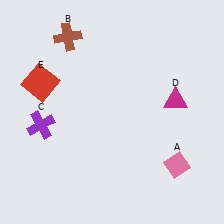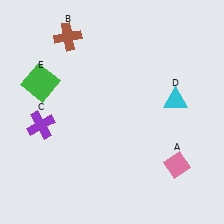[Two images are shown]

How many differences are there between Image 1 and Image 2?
There are 2 differences between the two images.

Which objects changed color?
D changed from magenta to cyan. E changed from red to green.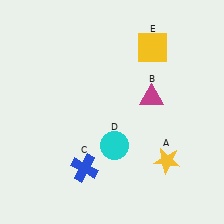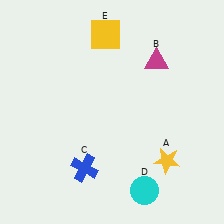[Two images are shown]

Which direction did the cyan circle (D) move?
The cyan circle (D) moved down.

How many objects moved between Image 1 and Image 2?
3 objects moved between the two images.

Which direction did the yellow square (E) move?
The yellow square (E) moved left.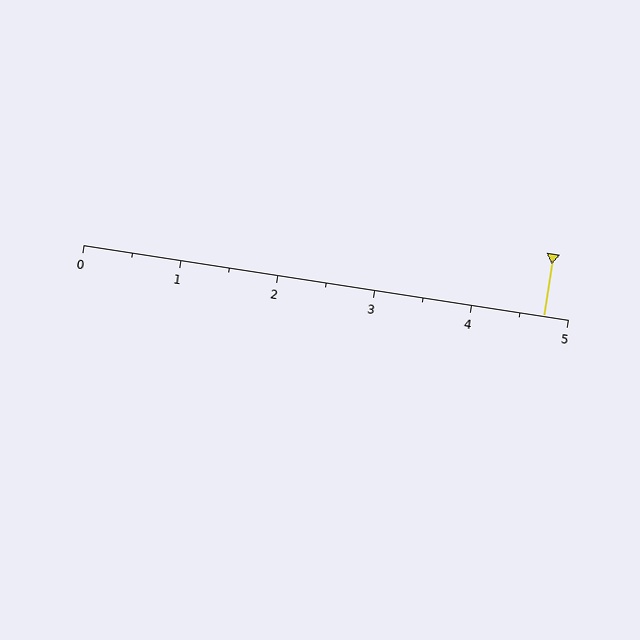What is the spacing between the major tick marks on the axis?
The major ticks are spaced 1 apart.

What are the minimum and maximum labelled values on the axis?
The axis runs from 0 to 5.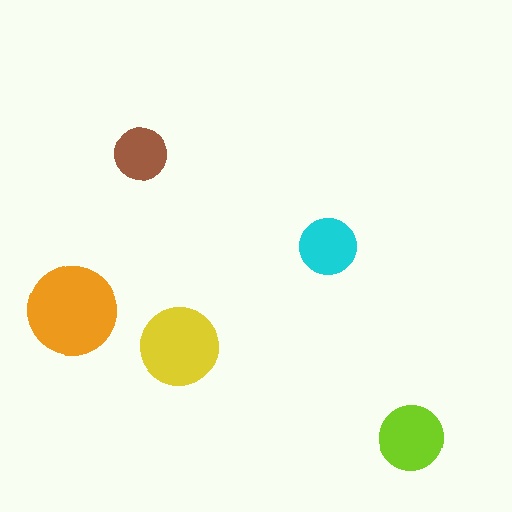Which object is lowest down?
The lime circle is bottommost.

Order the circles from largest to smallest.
the orange one, the yellow one, the lime one, the cyan one, the brown one.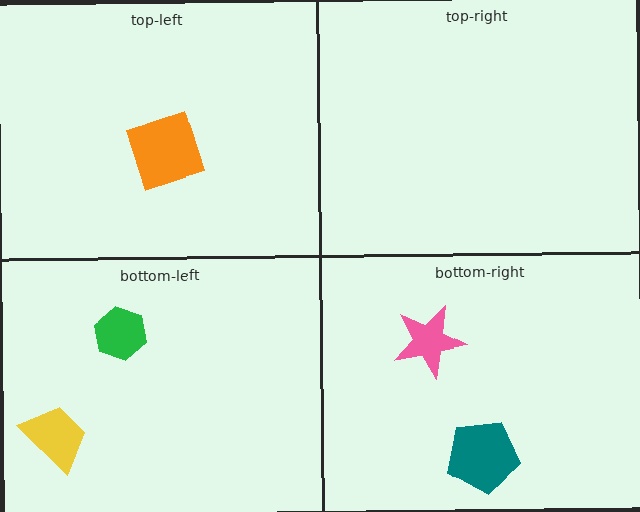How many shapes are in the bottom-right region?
2.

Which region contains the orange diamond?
The top-left region.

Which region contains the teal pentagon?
The bottom-right region.